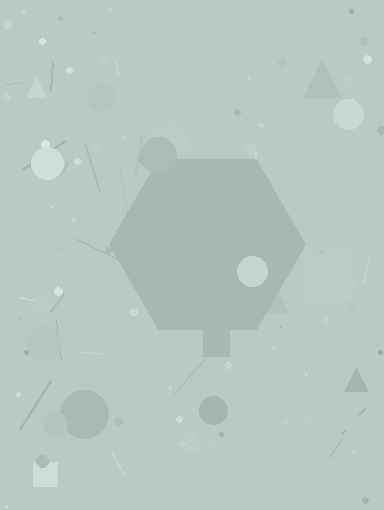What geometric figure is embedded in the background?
A hexagon is embedded in the background.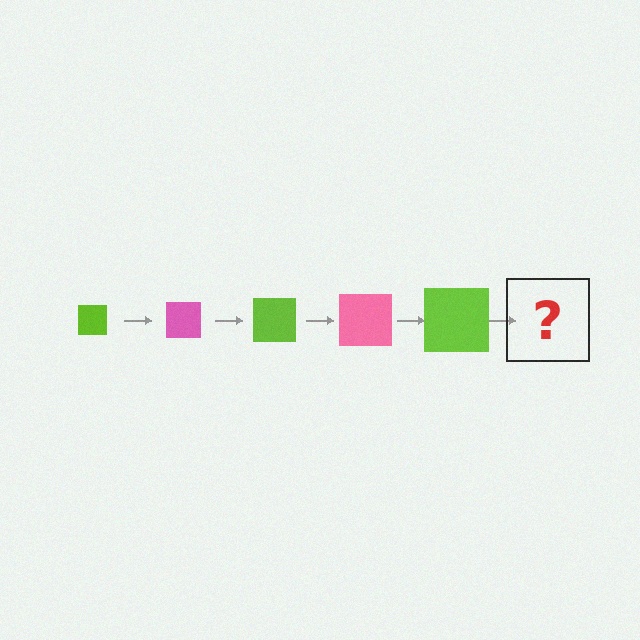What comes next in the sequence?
The next element should be a pink square, larger than the previous one.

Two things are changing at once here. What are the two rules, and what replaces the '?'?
The two rules are that the square grows larger each step and the color cycles through lime and pink. The '?' should be a pink square, larger than the previous one.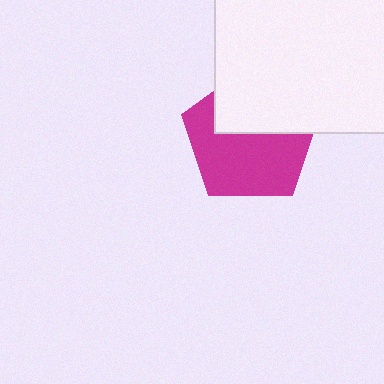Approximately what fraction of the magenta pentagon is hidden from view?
Roughly 40% of the magenta pentagon is hidden behind the white rectangle.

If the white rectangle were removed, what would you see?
You would see the complete magenta pentagon.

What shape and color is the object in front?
The object in front is a white rectangle.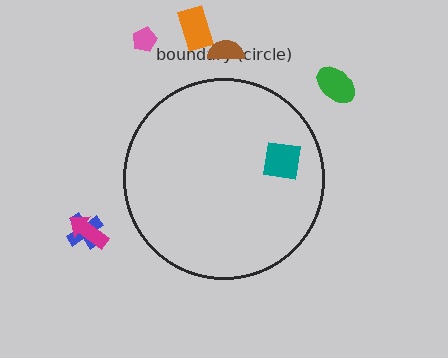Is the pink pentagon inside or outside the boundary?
Outside.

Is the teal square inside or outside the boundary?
Inside.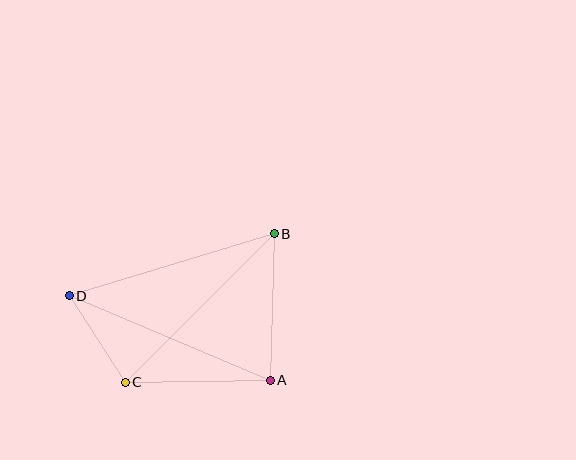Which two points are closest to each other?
Points C and D are closest to each other.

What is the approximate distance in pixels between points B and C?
The distance between B and C is approximately 211 pixels.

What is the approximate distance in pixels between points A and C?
The distance between A and C is approximately 145 pixels.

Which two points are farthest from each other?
Points A and D are farthest from each other.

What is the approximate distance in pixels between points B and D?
The distance between B and D is approximately 214 pixels.